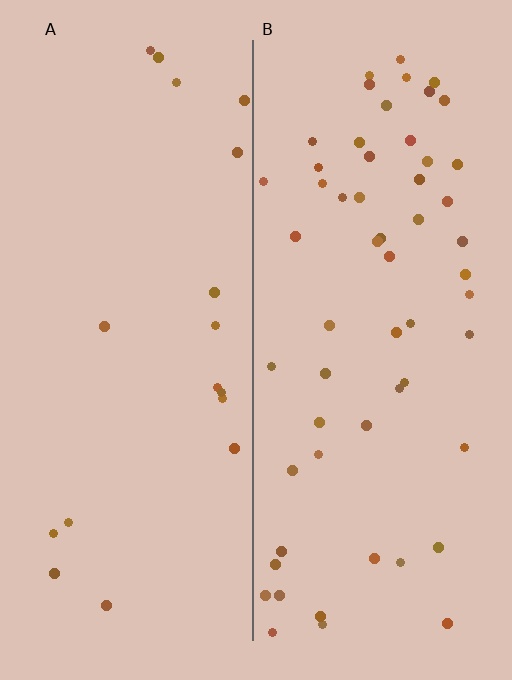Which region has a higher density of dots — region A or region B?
B (the right).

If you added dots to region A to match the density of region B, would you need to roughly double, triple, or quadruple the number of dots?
Approximately triple.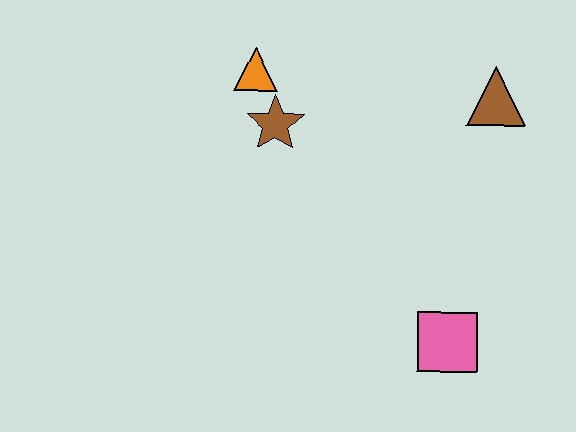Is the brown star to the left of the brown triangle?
Yes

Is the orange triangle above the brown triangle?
Yes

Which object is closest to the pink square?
The brown triangle is closest to the pink square.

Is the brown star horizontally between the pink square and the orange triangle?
Yes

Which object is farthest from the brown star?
The pink square is farthest from the brown star.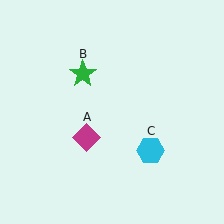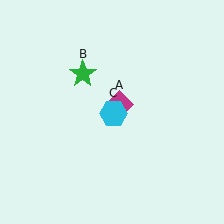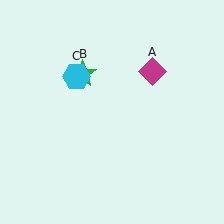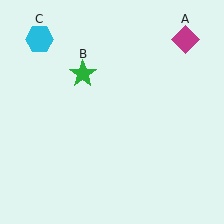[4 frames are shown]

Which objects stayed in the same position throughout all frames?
Green star (object B) remained stationary.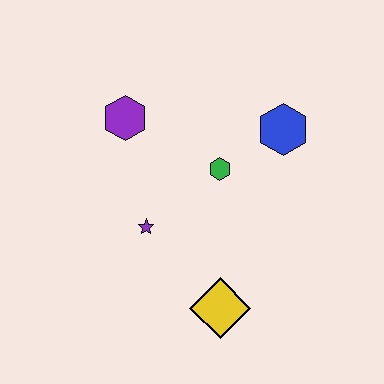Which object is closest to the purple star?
The green hexagon is closest to the purple star.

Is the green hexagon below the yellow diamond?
No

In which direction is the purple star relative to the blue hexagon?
The purple star is to the left of the blue hexagon.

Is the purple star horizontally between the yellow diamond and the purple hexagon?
Yes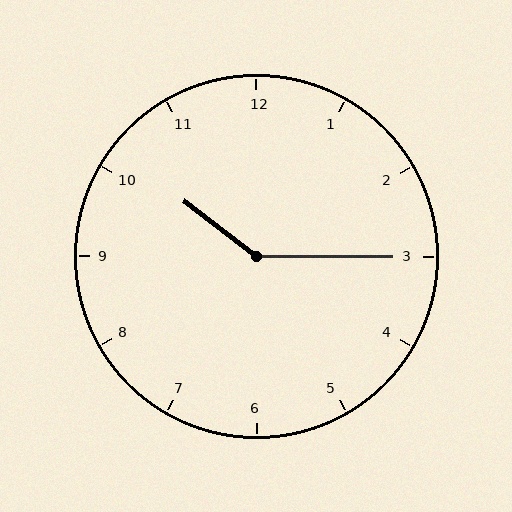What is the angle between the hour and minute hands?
Approximately 142 degrees.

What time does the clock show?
10:15.